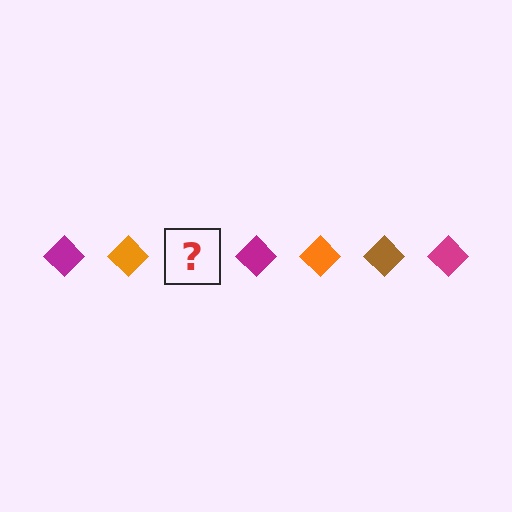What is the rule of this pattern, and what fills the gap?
The rule is that the pattern cycles through magenta, orange, brown diamonds. The gap should be filled with a brown diamond.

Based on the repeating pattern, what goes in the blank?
The blank should be a brown diamond.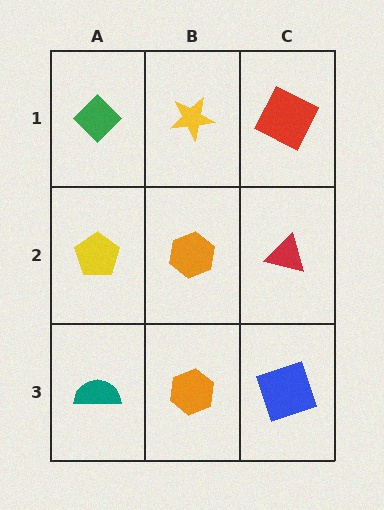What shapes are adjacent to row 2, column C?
A red square (row 1, column C), a blue square (row 3, column C), an orange hexagon (row 2, column B).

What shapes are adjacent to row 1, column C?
A red triangle (row 2, column C), a yellow star (row 1, column B).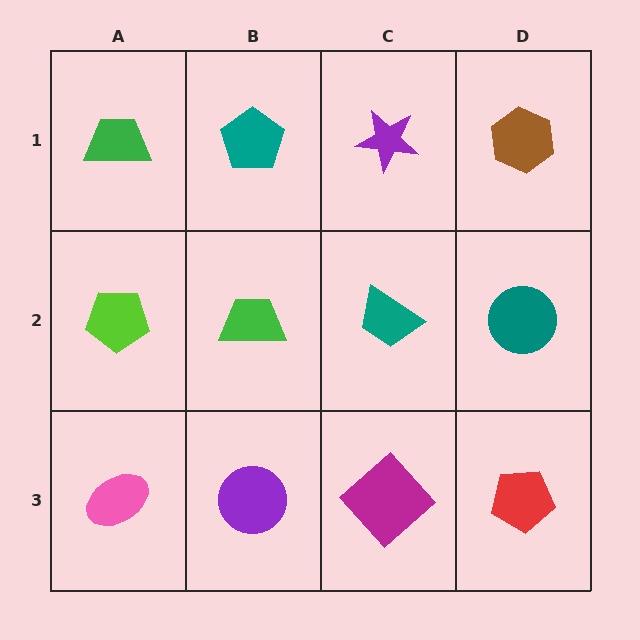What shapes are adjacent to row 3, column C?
A teal trapezoid (row 2, column C), a purple circle (row 3, column B), a red pentagon (row 3, column D).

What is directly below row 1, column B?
A green trapezoid.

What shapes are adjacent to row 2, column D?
A brown hexagon (row 1, column D), a red pentagon (row 3, column D), a teal trapezoid (row 2, column C).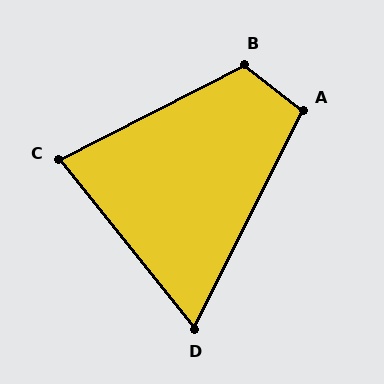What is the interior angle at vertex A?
Approximately 102 degrees (obtuse).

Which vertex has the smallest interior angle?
D, at approximately 65 degrees.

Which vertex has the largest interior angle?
B, at approximately 115 degrees.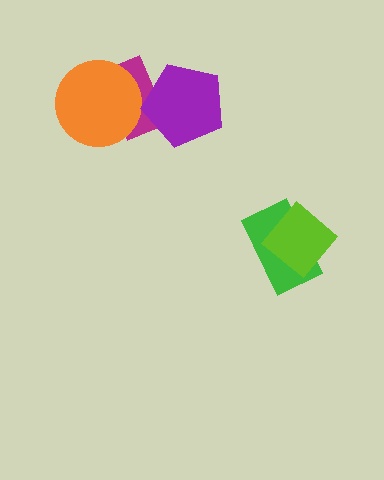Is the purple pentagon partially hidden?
No, no other shape covers it.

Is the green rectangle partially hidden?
Yes, it is partially covered by another shape.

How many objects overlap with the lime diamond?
1 object overlaps with the lime diamond.